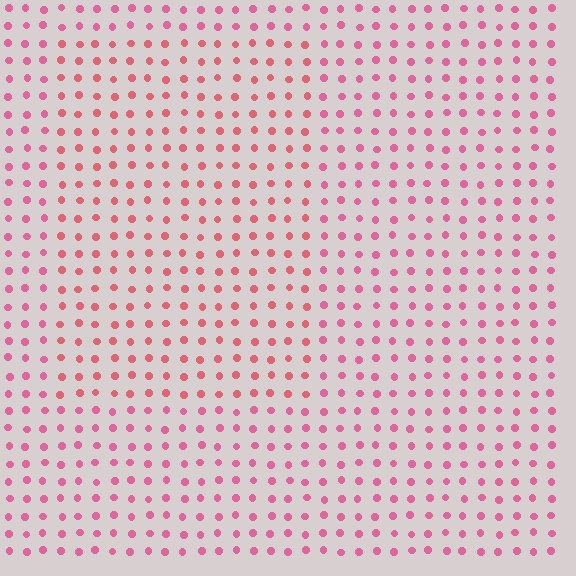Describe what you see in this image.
The image is filled with small pink elements in a uniform arrangement. A rectangle-shaped region is visible where the elements are tinted to a slightly different hue, forming a subtle color boundary.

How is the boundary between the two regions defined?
The boundary is defined purely by a slight shift in hue (about 20 degrees). Spacing, size, and orientation are identical on both sides.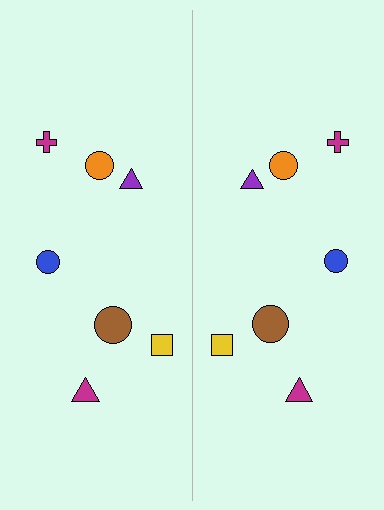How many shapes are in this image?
There are 14 shapes in this image.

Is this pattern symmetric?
Yes, this pattern has bilateral (reflection) symmetry.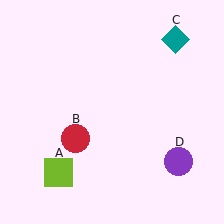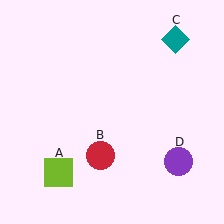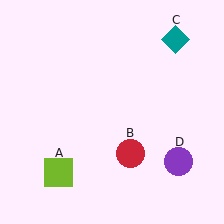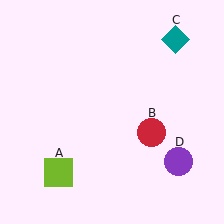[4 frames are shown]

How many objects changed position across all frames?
1 object changed position: red circle (object B).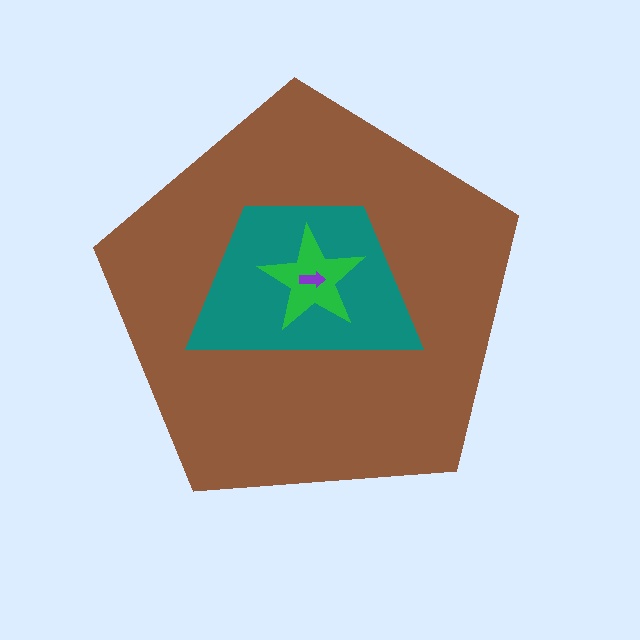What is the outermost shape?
The brown pentagon.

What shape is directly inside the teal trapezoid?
The green star.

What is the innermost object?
The purple arrow.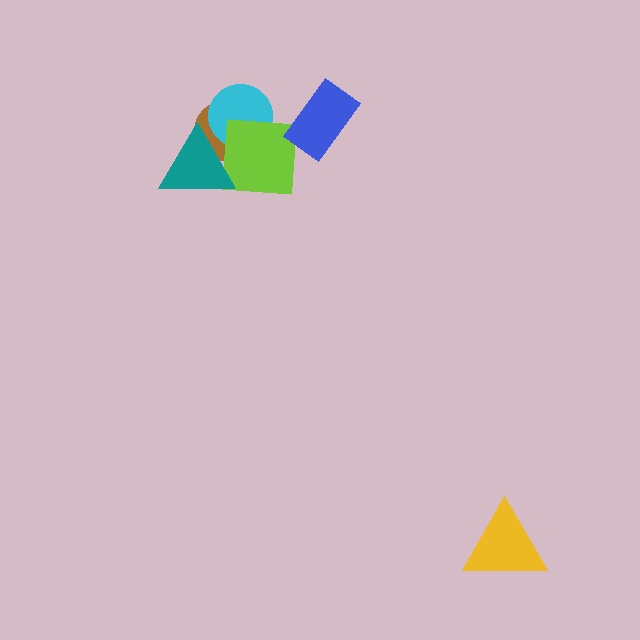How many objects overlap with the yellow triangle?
0 objects overlap with the yellow triangle.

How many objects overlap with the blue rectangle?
1 object overlaps with the blue rectangle.